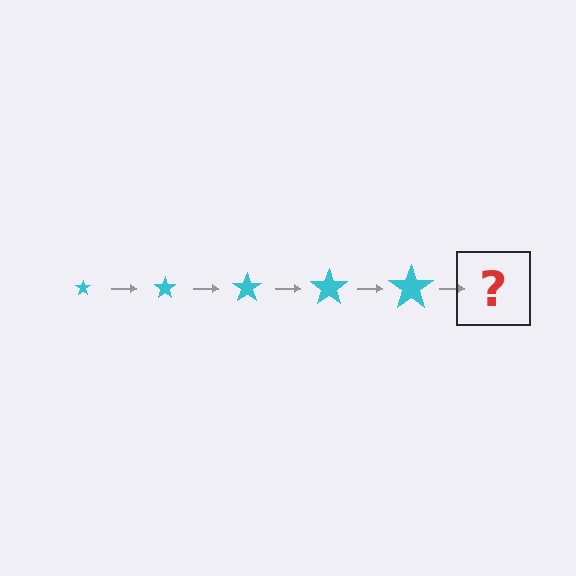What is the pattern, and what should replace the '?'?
The pattern is that the star gets progressively larger each step. The '?' should be a cyan star, larger than the previous one.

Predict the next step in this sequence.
The next step is a cyan star, larger than the previous one.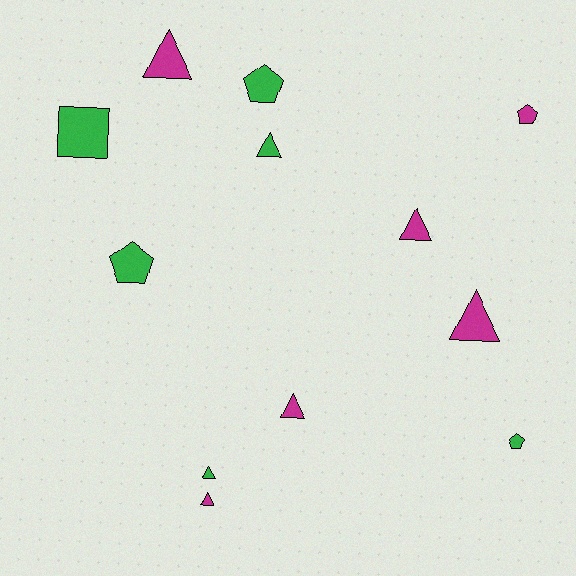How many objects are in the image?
There are 12 objects.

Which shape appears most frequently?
Triangle, with 7 objects.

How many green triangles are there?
There are 2 green triangles.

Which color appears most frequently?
Magenta, with 6 objects.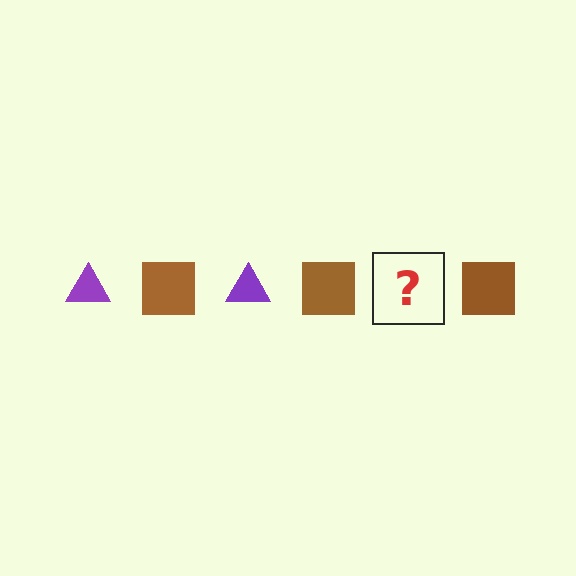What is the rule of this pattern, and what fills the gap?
The rule is that the pattern alternates between purple triangle and brown square. The gap should be filled with a purple triangle.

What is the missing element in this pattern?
The missing element is a purple triangle.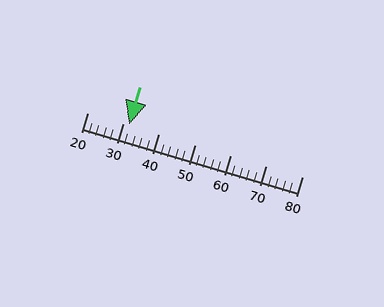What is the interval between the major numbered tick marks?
The major tick marks are spaced 10 units apart.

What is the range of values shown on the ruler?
The ruler shows values from 20 to 80.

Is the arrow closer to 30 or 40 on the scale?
The arrow is closer to 30.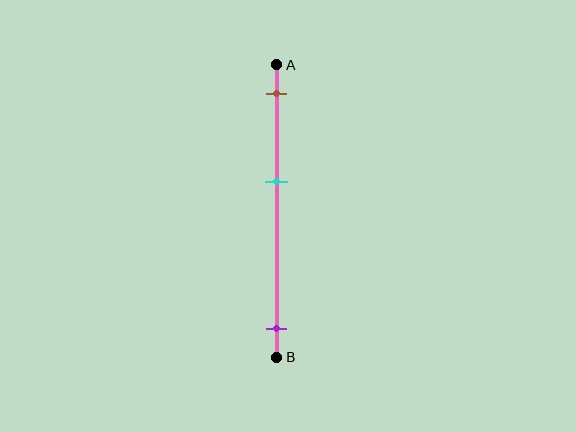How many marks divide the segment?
There are 3 marks dividing the segment.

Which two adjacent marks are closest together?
The brown and cyan marks are the closest adjacent pair.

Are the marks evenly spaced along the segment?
No, the marks are not evenly spaced.